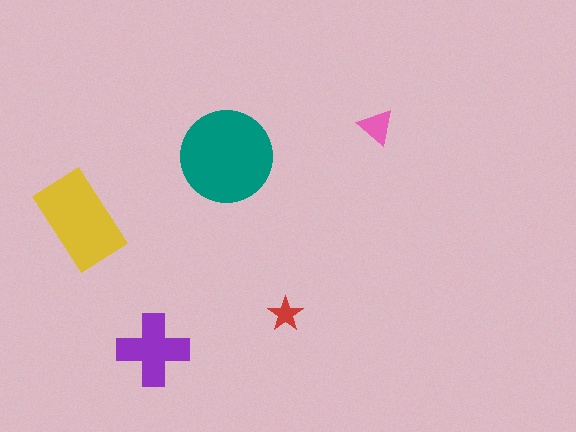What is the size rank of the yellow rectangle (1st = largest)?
2nd.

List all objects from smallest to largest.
The red star, the pink triangle, the purple cross, the yellow rectangle, the teal circle.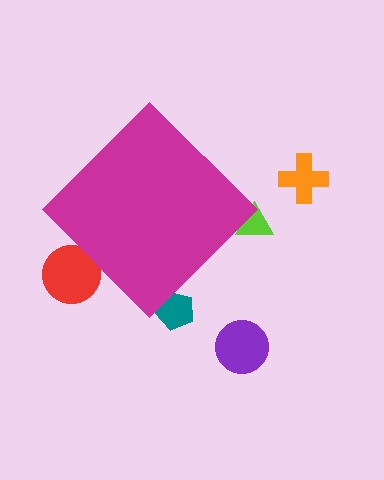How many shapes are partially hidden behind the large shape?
3 shapes are partially hidden.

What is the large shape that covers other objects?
A magenta diamond.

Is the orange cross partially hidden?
No, the orange cross is fully visible.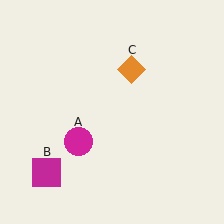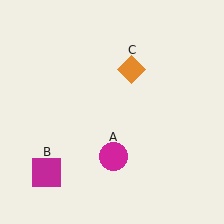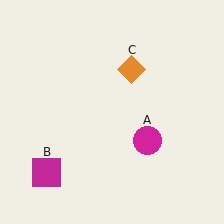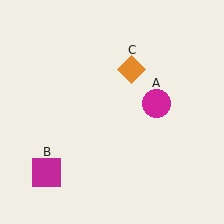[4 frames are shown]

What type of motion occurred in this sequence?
The magenta circle (object A) rotated counterclockwise around the center of the scene.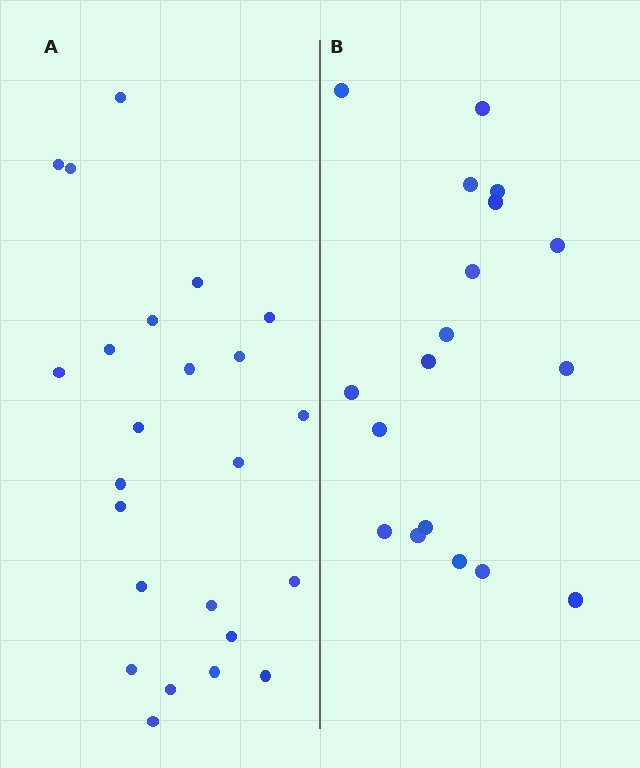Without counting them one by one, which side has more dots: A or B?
Region A (the left region) has more dots.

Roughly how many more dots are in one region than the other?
Region A has about 6 more dots than region B.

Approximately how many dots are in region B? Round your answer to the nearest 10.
About 20 dots. (The exact count is 18, which rounds to 20.)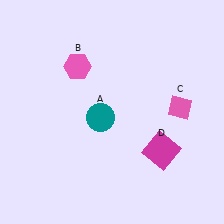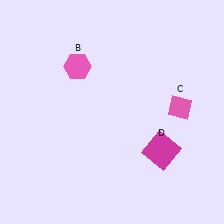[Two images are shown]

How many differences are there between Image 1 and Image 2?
There is 1 difference between the two images.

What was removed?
The teal circle (A) was removed in Image 2.